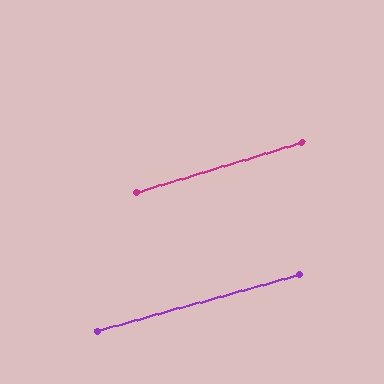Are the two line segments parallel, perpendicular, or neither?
Parallel — their directions differ by only 1.3°.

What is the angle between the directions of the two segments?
Approximately 1 degree.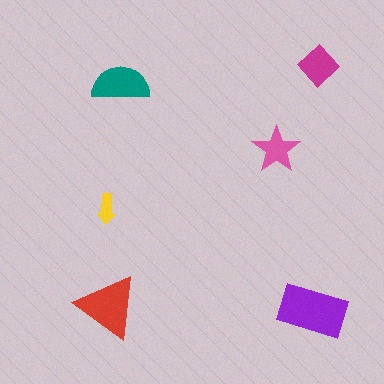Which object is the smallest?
The yellow arrow.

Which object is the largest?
The purple rectangle.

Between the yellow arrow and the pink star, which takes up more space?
The pink star.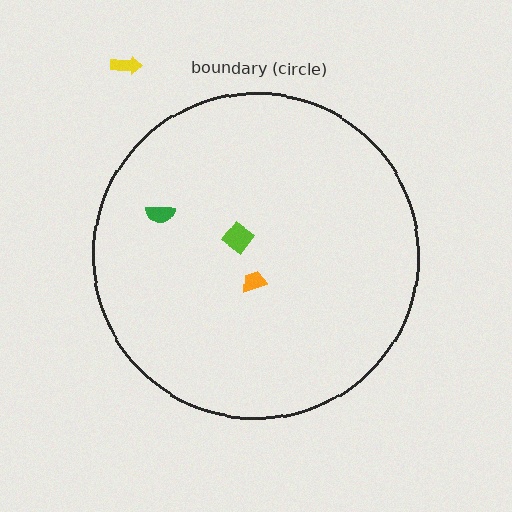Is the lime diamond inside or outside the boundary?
Inside.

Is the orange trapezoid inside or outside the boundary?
Inside.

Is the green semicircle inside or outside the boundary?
Inside.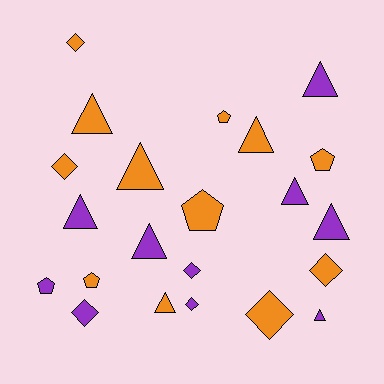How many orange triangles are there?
There are 4 orange triangles.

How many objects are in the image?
There are 22 objects.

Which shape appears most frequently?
Triangle, with 10 objects.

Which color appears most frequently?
Orange, with 12 objects.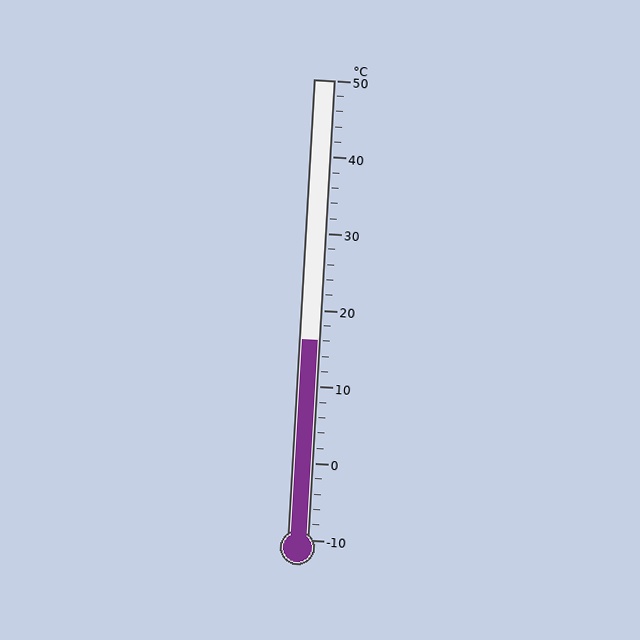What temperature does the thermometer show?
The thermometer shows approximately 16°C.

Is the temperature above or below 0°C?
The temperature is above 0°C.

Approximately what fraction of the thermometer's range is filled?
The thermometer is filled to approximately 45% of its range.